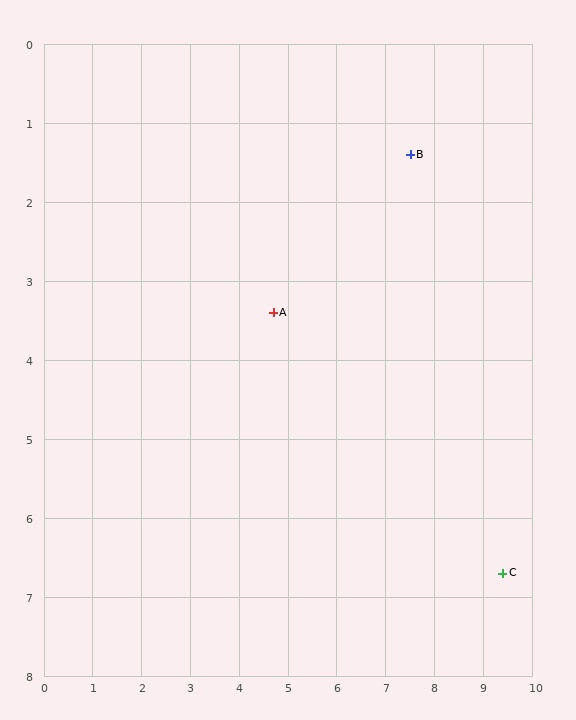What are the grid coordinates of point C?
Point C is at approximately (9.4, 6.7).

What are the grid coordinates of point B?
Point B is at approximately (7.5, 1.4).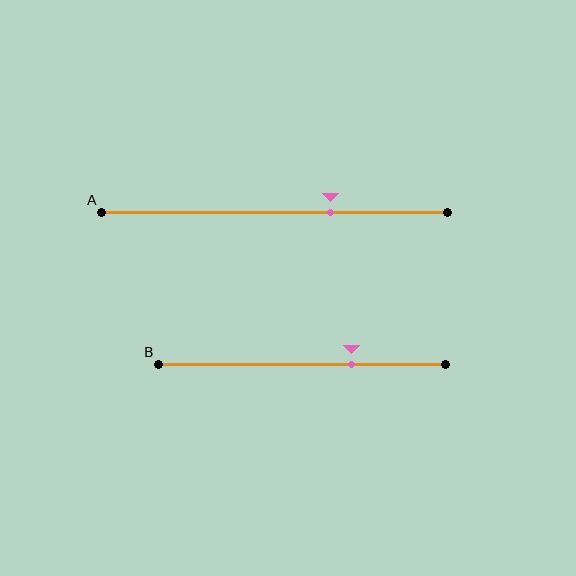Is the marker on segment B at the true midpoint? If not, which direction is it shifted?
No, the marker on segment B is shifted to the right by about 17% of the segment length.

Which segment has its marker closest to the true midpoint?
Segment A has its marker closest to the true midpoint.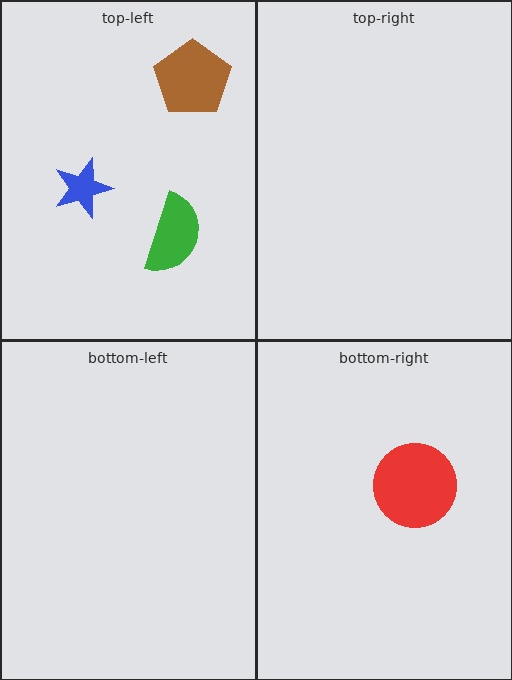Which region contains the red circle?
The bottom-right region.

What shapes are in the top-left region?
The blue star, the brown pentagon, the green semicircle.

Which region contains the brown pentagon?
The top-left region.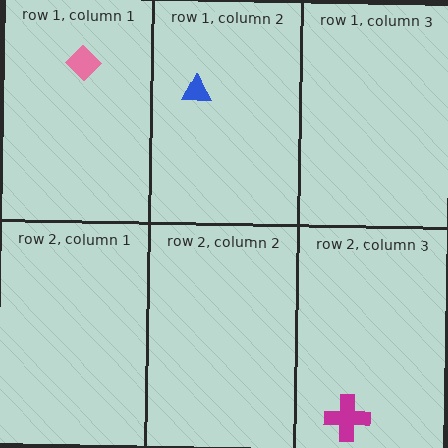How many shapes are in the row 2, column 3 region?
1.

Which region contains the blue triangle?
The row 1, column 2 region.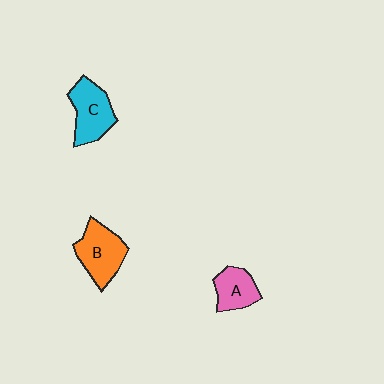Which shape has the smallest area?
Shape A (pink).